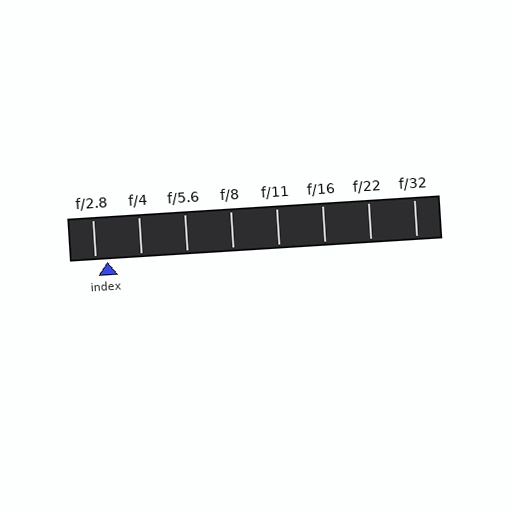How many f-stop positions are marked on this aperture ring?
There are 8 f-stop positions marked.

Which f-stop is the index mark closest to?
The index mark is closest to f/2.8.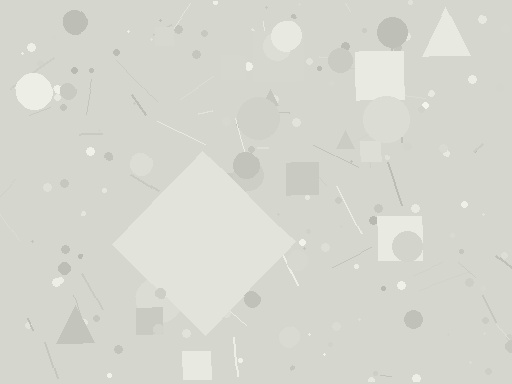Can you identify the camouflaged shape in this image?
The camouflaged shape is a diamond.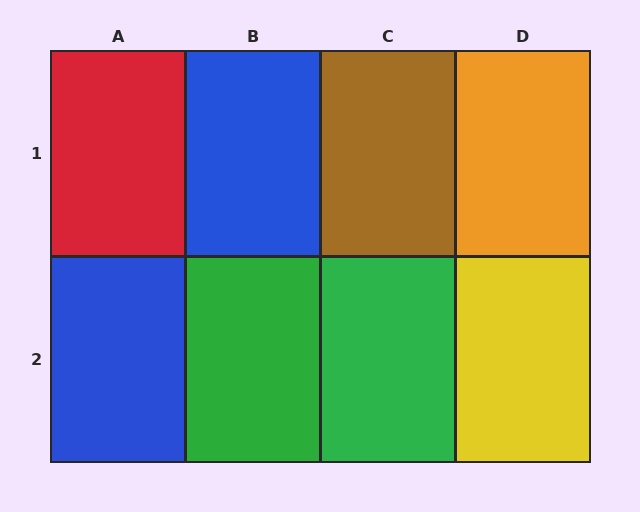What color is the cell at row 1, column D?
Orange.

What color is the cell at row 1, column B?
Blue.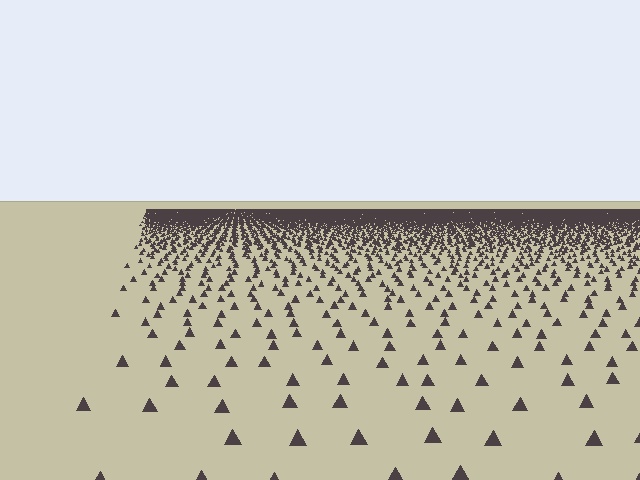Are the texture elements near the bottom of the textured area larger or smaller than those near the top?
Larger. Near the bottom, elements are closer to the viewer and appear at a bigger on-screen size.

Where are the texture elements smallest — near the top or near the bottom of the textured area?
Near the top.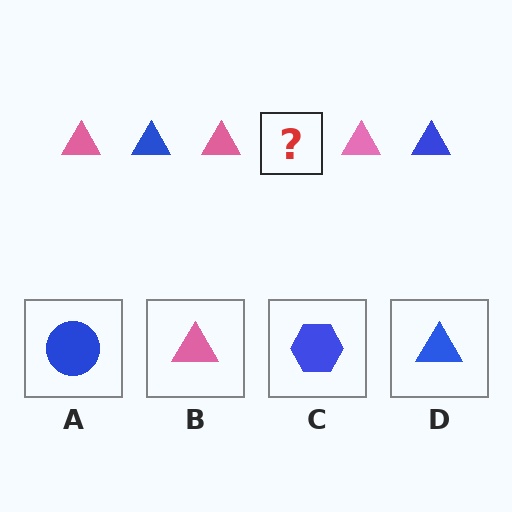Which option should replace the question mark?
Option D.